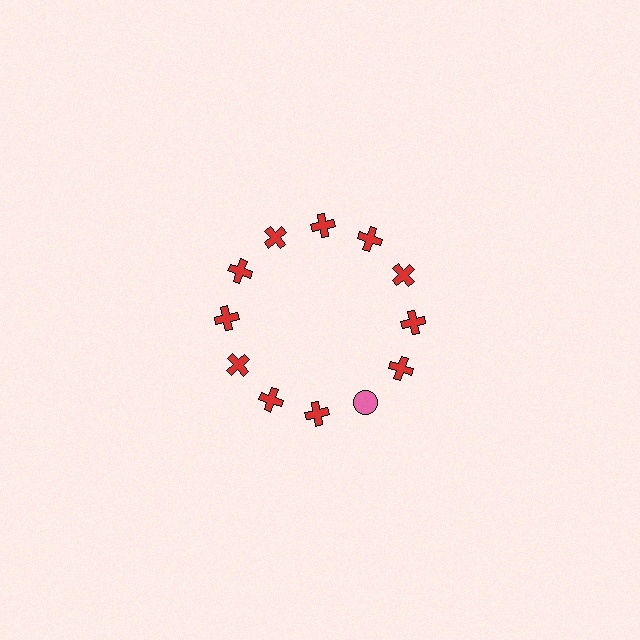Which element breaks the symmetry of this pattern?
The pink circle at roughly the 5 o'clock position breaks the symmetry. All other shapes are red crosses.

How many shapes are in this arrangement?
There are 12 shapes arranged in a ring pattern.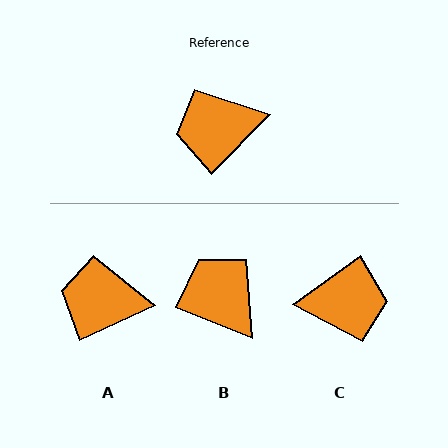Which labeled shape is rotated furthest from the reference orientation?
C, about 170 degrees away.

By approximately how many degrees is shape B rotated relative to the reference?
Approximately 67 degrees clockwise.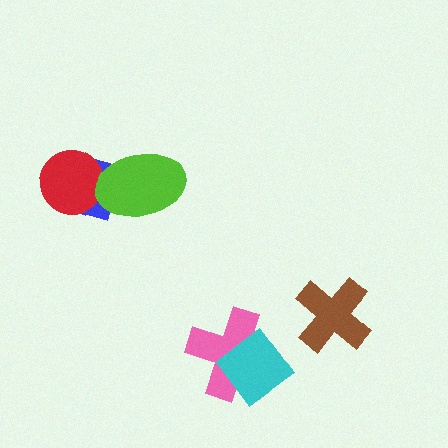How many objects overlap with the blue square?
2 objects overlap with the blue square.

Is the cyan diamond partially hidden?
No, no other shape covers it.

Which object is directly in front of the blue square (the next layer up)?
The red circle is directly in front of the blue square.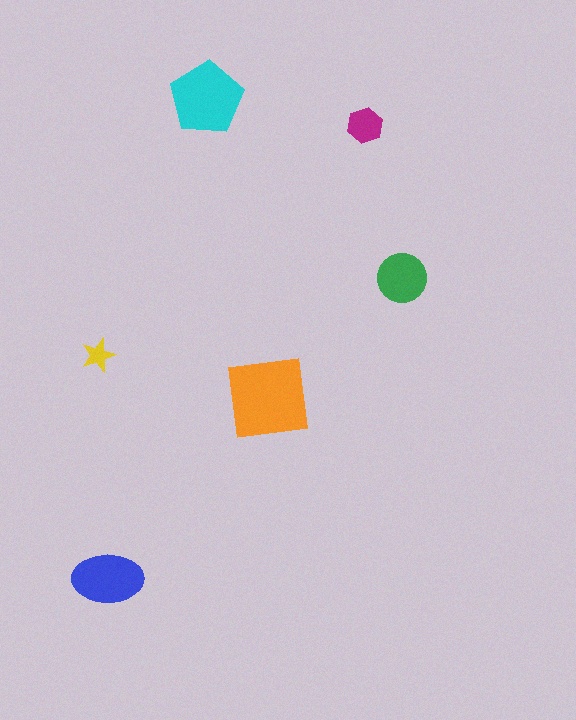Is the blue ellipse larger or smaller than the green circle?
Larger.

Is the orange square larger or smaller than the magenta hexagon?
Larger.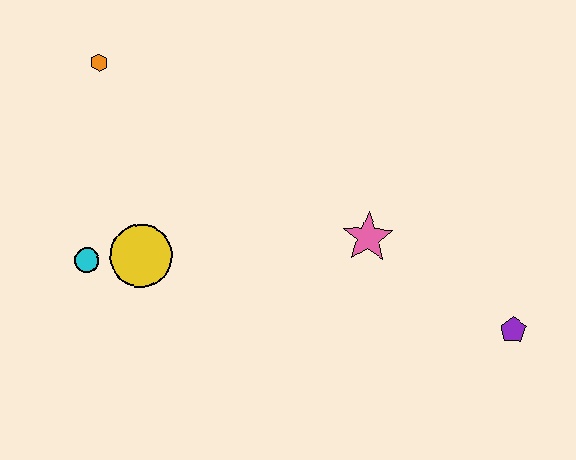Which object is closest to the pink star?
The purple pentagon is closest to the pink star.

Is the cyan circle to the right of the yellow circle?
No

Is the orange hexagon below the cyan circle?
No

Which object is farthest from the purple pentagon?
The orange hexagon is farthest from the purple pentagon.